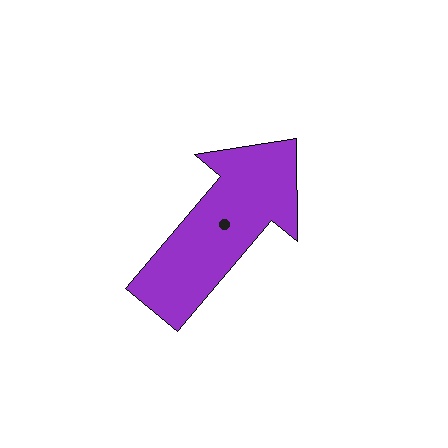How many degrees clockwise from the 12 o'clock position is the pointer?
Approximately 40 degrees.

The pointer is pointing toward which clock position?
Roughly 1 o'clock.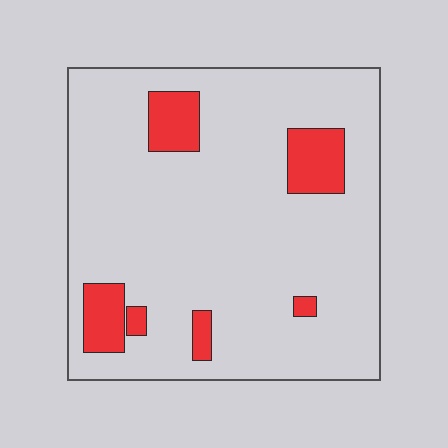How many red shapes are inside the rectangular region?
6.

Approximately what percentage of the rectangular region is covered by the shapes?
Approximately 10%.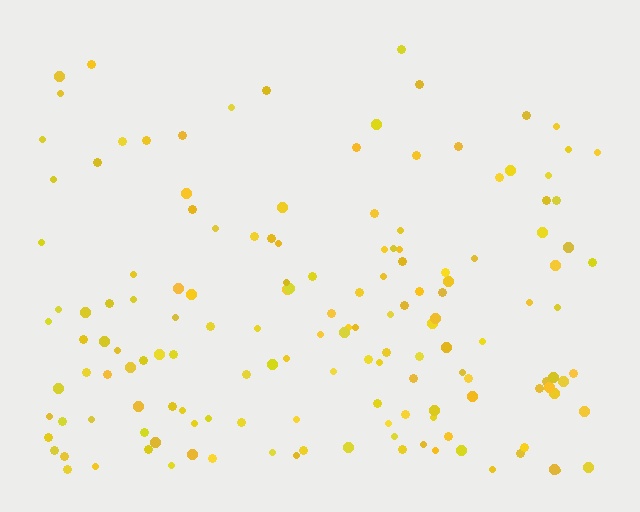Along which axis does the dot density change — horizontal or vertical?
Vertical.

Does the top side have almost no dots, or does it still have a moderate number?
Still a moderate number, just noticeably fewer than the bottom.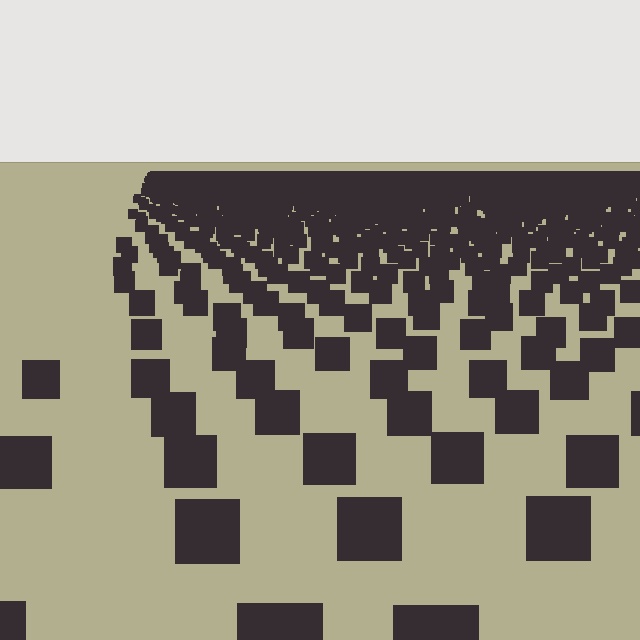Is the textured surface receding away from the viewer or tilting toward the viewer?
The surface is receding away from the viewer. Texture elements get smaller and denser toward the top.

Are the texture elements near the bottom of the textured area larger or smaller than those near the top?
Larger. Near the bottom, elements are closer to the viewer and appear at a bigger on-screen size.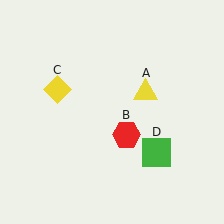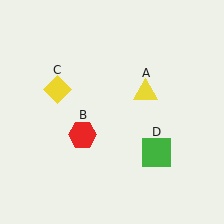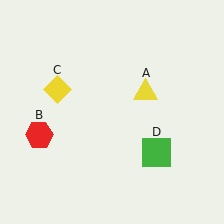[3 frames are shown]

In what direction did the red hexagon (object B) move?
The red hexagon (object B) moved left.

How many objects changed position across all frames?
1 object changed position: red hexagon (object B).